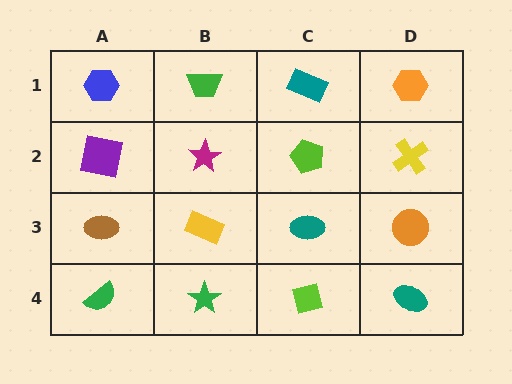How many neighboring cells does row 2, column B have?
4.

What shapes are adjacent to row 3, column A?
A purple square (row 2, column A), a green semicircle (row 4, column A), a yellow rectangle (row 3, column B).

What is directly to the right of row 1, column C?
An orange hexagon.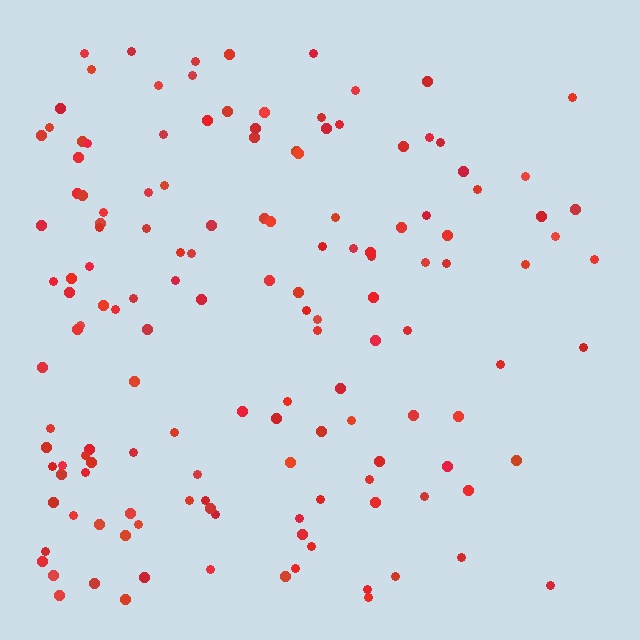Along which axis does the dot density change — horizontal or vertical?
Horizontal.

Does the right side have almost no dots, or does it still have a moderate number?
Still a moderate number, just noticeably fewer than the left.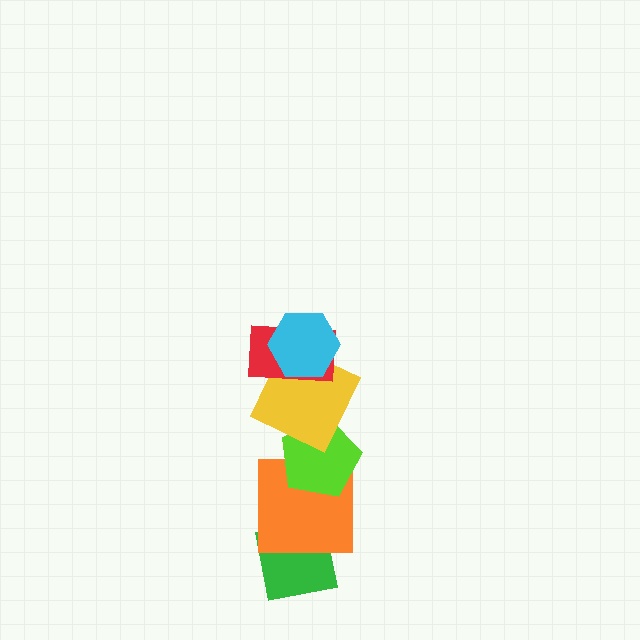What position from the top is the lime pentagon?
The lime pentagon is 4th from the top.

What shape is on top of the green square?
The orange square is on top of the green square.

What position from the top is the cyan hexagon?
The cyan hexagon is 1st from the top.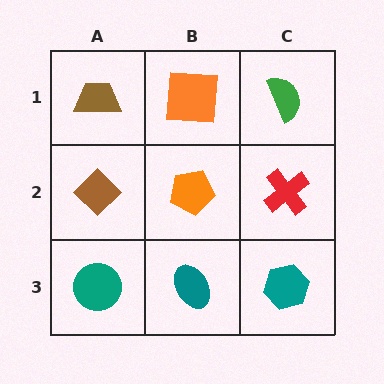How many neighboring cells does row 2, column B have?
4.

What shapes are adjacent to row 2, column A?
A brown trapezoid (row 1, column A), a teal circle (row 3, column A), an orange pentagon (row 2, column B).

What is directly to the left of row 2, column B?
A brown diamond.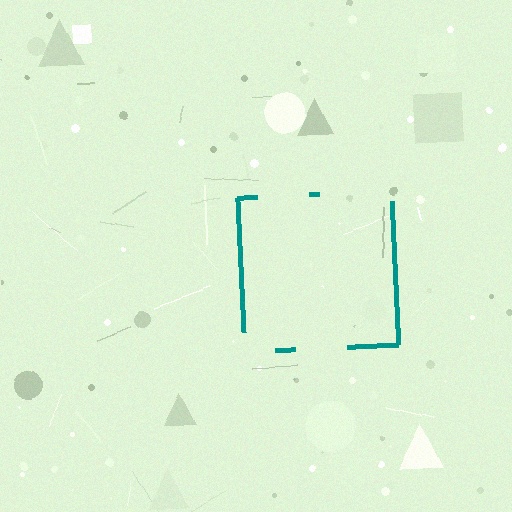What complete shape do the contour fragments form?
The contour fragments form a square.